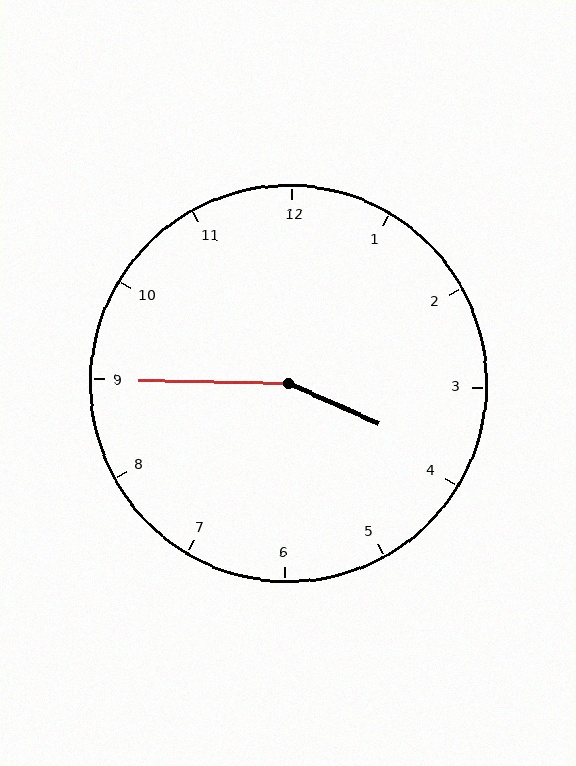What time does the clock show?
3:45.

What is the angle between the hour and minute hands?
Approximately 158 degrees.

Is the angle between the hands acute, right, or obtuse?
It is obtuse.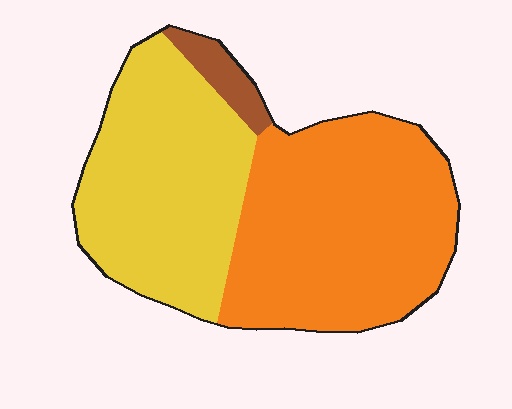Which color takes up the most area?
Orange, at roughly 50%.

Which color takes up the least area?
Brown, at roughly 5%.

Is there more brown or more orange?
Orange.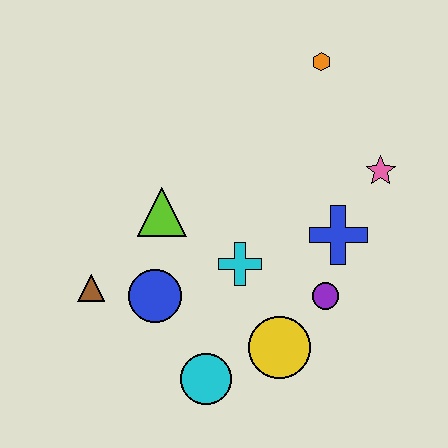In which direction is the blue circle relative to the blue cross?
The blue circle is to the left of the blue cross.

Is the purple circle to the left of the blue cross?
Yes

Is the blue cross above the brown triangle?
Yes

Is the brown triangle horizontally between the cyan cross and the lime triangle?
No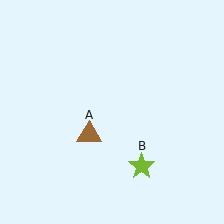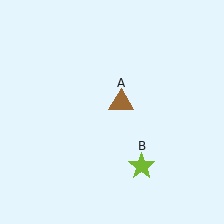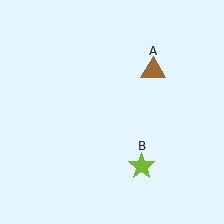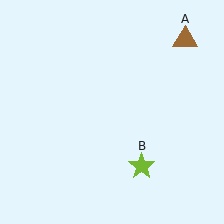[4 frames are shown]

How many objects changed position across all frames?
1 object changed position: brown triangle (object A).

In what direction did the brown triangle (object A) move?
The brown triangle (object A) moved up and to the right.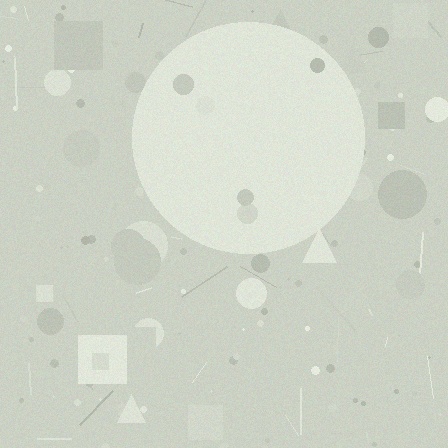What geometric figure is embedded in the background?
A circle is embedded in the background.